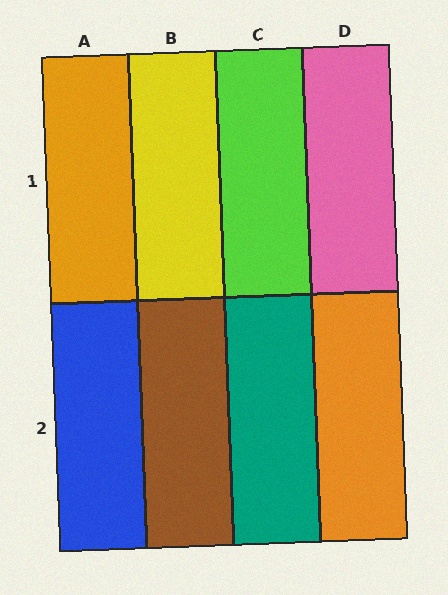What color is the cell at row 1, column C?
Lime.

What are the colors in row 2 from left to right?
Blue, brown, teal, orange.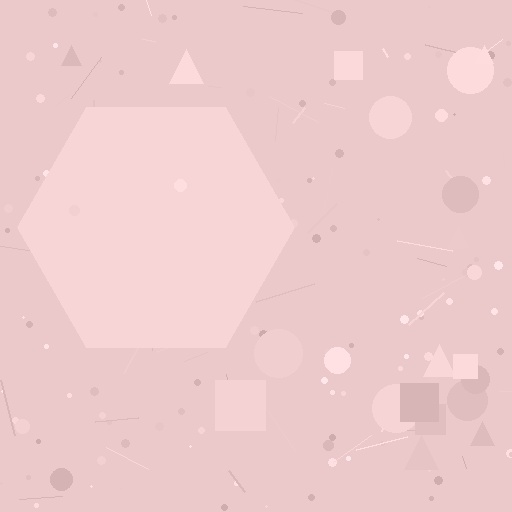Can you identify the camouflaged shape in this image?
The camouflaged shape is a hexagon.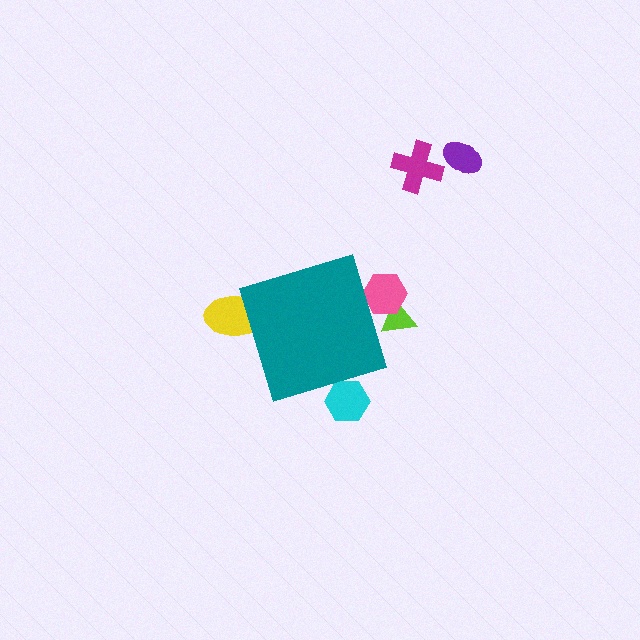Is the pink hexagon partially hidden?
Yes, the pink hexagon is partially hidden behind the teal diamond.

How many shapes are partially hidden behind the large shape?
4 shapes are partially hidden.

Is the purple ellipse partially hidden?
No, the purple ellipse is fully visible.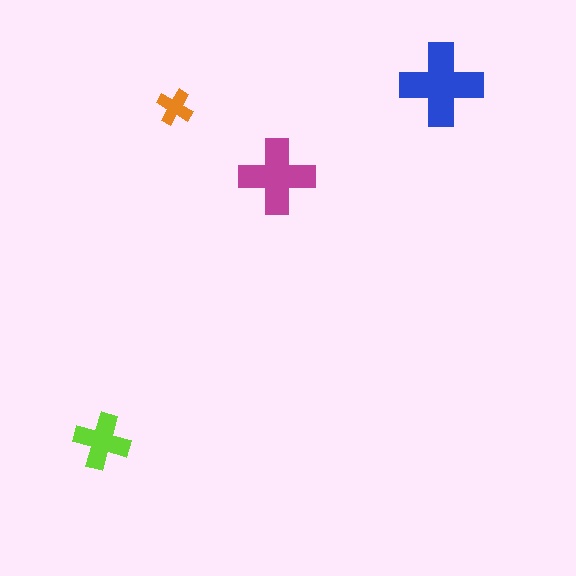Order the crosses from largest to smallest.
the blue one, the magenta one, the lime one, the orange one.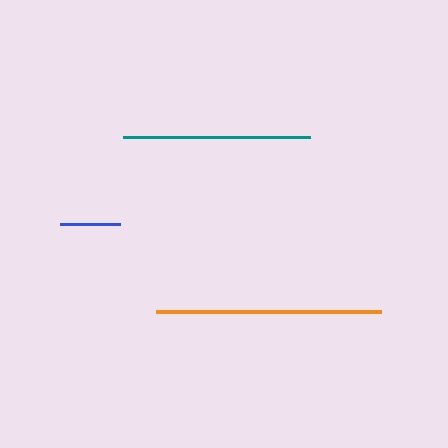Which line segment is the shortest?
The blue line is the shortest at approximately 60 pixels.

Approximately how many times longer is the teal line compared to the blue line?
The teal line is approximately 3.1 times the length of the blue line.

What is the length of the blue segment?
The blue segment is approximately 60 pixels long.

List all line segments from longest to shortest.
From longest to shortest: orange, teal, blue.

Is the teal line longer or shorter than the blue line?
The teal line is longer than the blue line.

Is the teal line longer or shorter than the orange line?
The orange line is longer than the teal line.